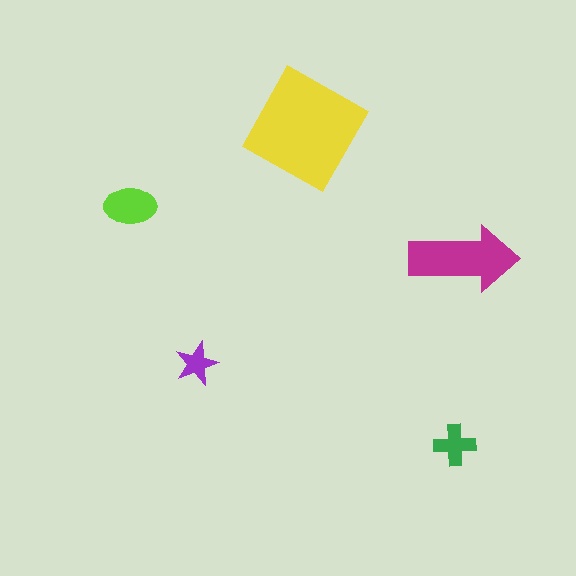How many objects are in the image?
There are 5 objects in the image.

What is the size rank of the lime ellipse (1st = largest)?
3rd.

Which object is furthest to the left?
The lime ellipse is leftmost.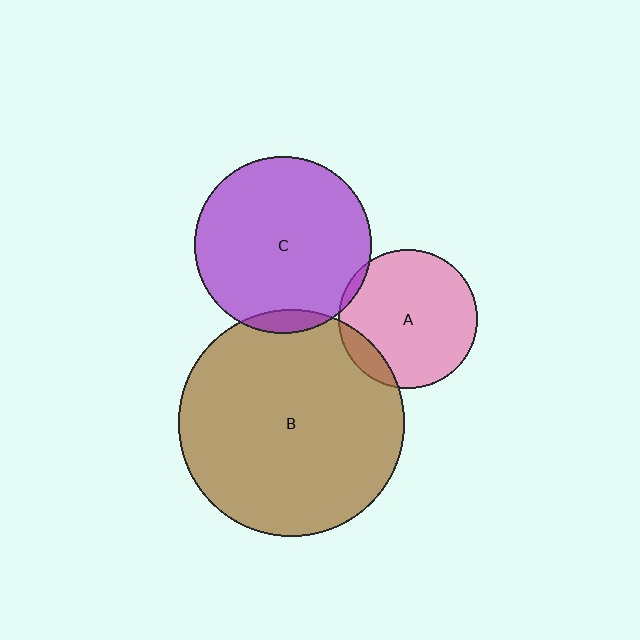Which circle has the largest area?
Circle B (brown).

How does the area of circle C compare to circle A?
Approximately 1.6 times.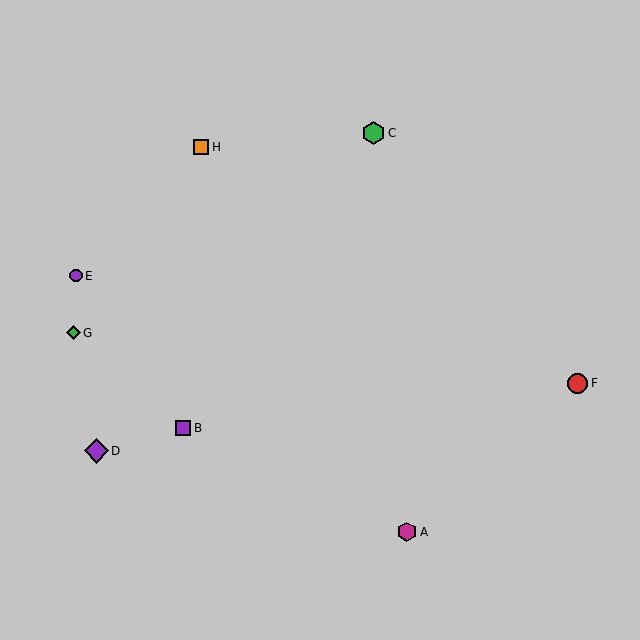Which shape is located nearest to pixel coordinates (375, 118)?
The green hexagon (labeled C) at (374, 133) is nearest to that location.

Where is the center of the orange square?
The center of the orange square is at (201, 147).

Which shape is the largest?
The purple diamond (labeled D) is the largest.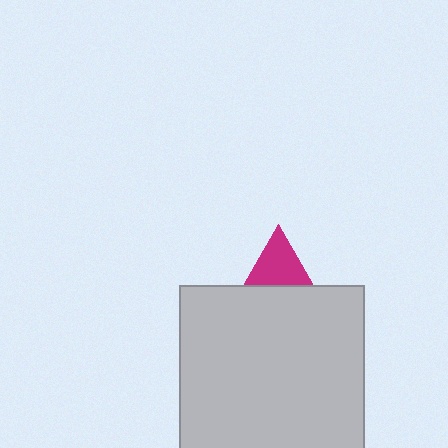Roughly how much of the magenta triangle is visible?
A small part of it is visible (roughly 37%).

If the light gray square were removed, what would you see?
You would see the complete magenta triangle.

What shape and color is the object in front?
The object in front is a light gray square.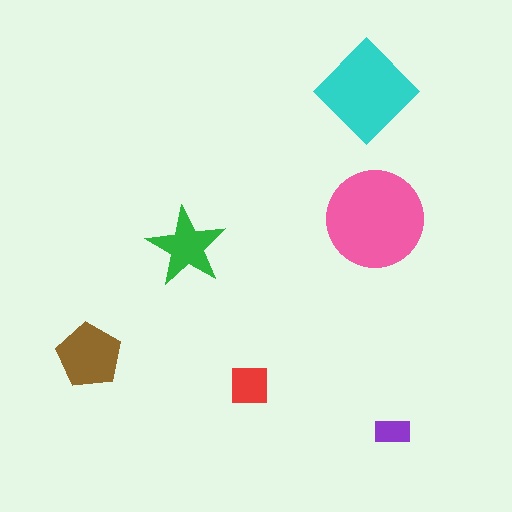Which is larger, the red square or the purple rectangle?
The red square.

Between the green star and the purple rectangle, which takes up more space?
The green star.